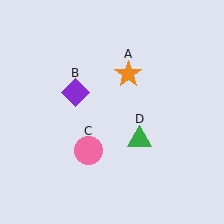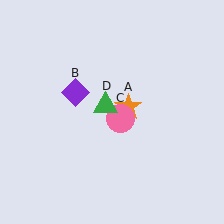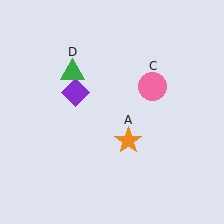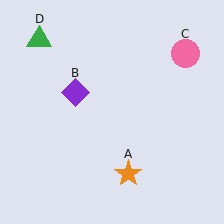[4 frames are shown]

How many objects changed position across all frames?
3 objects changed position: orange star (object A), pink circle (object C), green triangle (object D).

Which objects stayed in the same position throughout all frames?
Purple diamond (object B) remained stationary.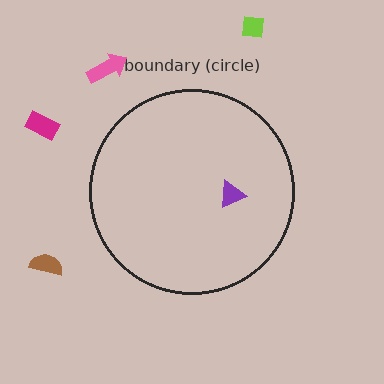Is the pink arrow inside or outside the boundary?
Outside.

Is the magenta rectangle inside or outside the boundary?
Outside.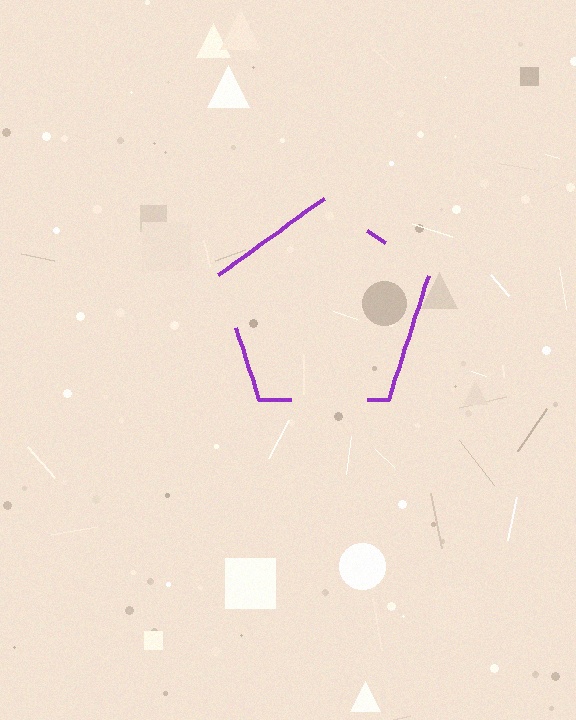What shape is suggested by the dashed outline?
The dashed outline suggests a pentagon.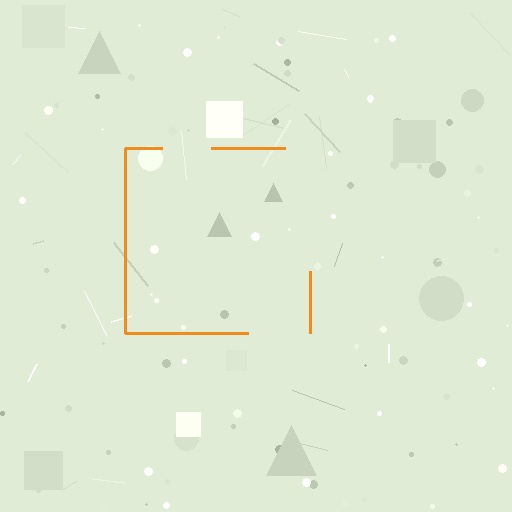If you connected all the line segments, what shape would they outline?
They would outline a square.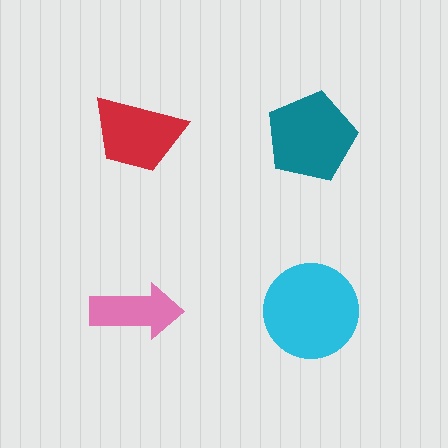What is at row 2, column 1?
A pink arrow.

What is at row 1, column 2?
A teal pentagon.